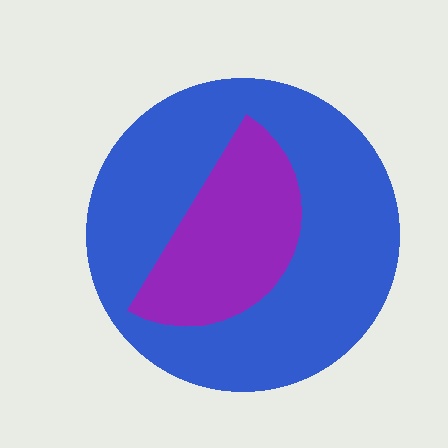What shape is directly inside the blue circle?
The purple semicircle.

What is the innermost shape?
The purple semicircle.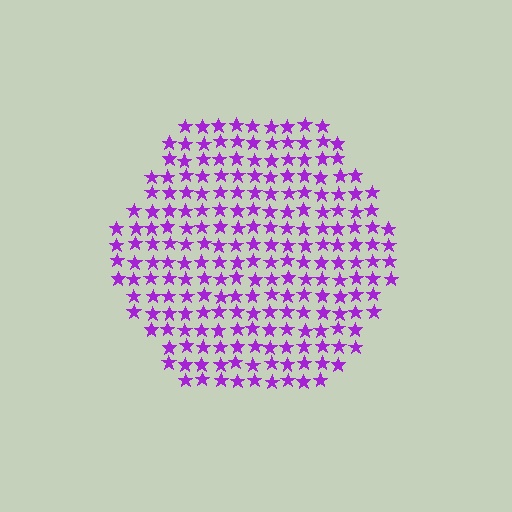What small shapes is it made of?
It is made of small stars.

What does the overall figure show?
The overall figure shows a hexagon.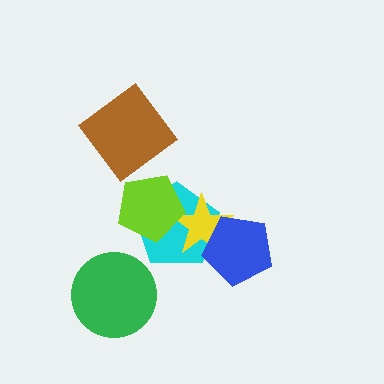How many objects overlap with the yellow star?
3 objects overlap with the yellow star.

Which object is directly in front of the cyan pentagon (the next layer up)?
The yellow star is directly in front of the cyan pentagon.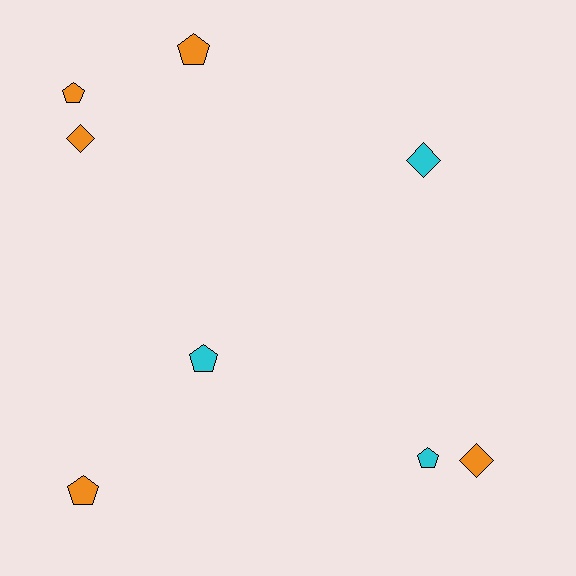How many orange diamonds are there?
There are 2 orange diamonds.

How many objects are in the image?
There are 8 objects.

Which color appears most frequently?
Orange, with 5 objects.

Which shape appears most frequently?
Pentagon, with 5 objects.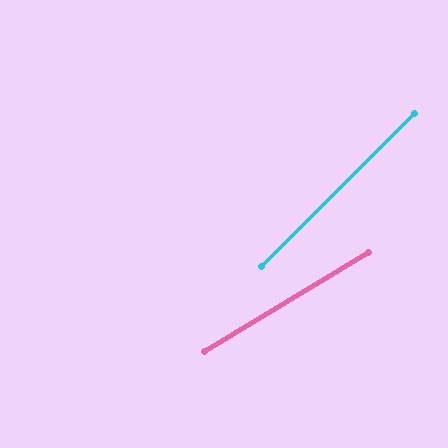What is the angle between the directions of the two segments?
Approximately 14 degrees.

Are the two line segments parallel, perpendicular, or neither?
Neither parallel nor perpendicular — they differ by about 14°.